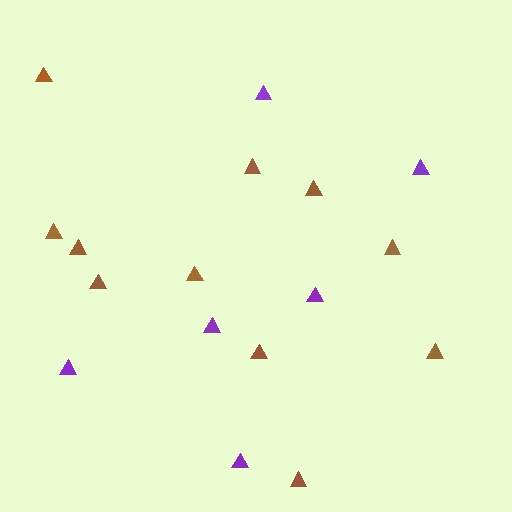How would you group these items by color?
There are 2 groups: one group of brown triangles (11) and one group of purple triangles (6).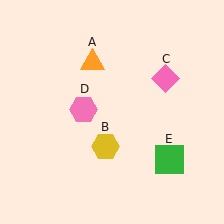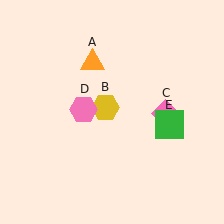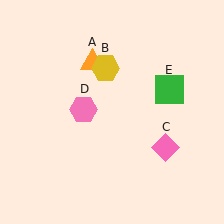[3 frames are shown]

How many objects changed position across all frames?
3 objects changed position: yellow hexagon (object B), pink diamond (object C), green square (object E).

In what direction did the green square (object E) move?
The green square (object E) moved up.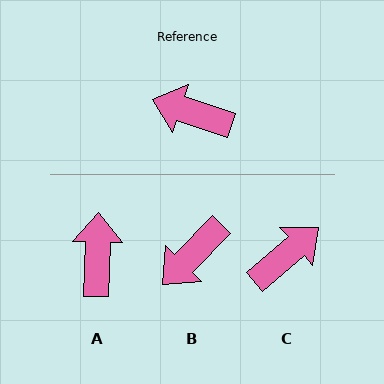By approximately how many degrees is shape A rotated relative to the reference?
Approximately 73 degrees clockwise.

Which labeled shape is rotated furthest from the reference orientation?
C, about 121 degrees away.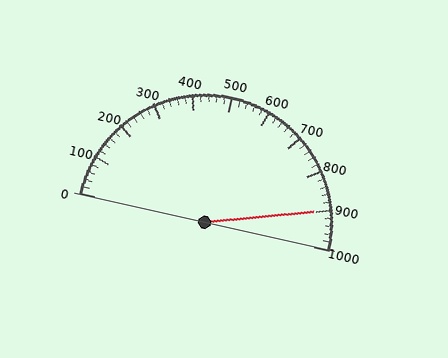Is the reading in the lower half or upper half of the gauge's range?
The reading is in the upper half of the range (0 to 1000).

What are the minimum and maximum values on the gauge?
The gauge ranges from 0 to 1000.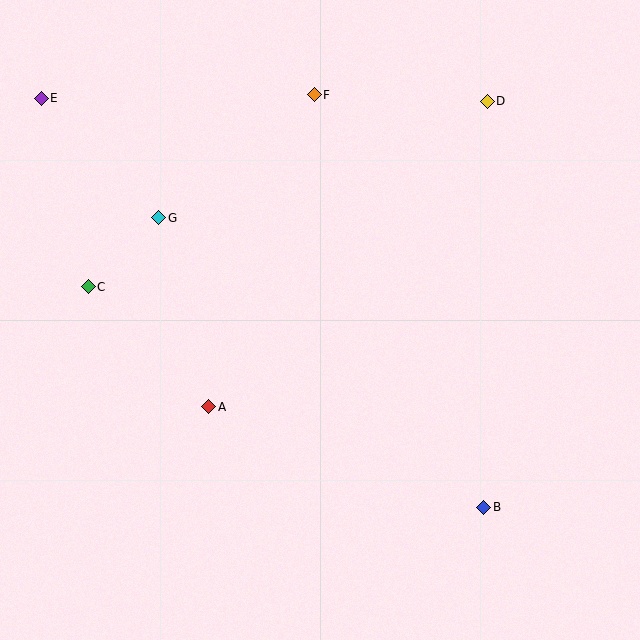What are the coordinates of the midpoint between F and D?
The midpoint between F and D is at (401, 98).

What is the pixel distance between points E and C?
The distance between E and C is 194 pixels.